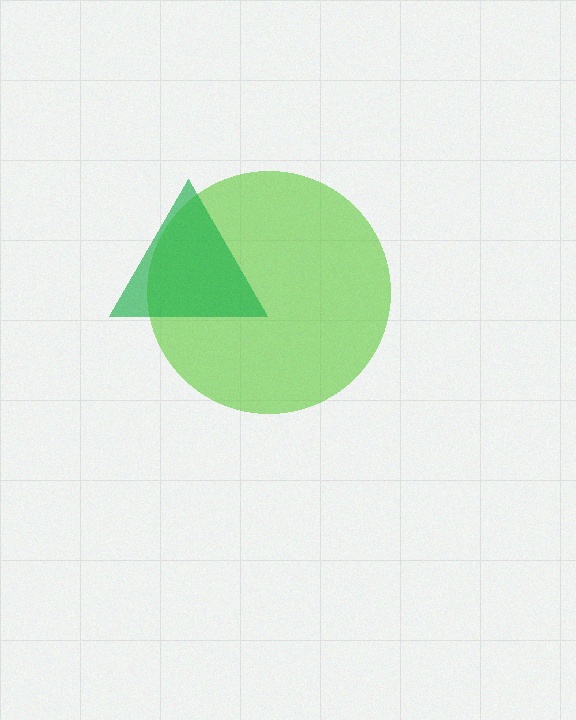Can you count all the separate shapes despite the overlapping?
Yes, there are 2 separate shapes.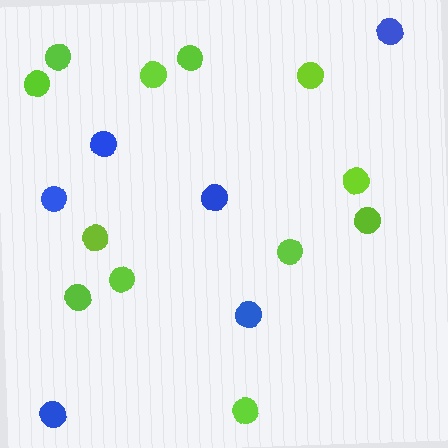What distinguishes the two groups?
There are 2 groups: one group of lime circles (12) and one group of blue circles (6).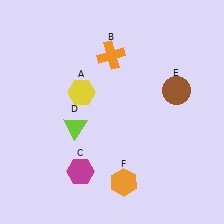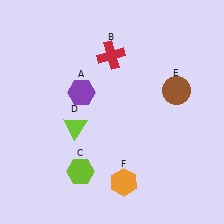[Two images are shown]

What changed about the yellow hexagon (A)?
In Image 1, A is yellow. In Image 2, it changed to purple.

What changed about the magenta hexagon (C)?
In Image 1, C is magenta. In Image 2, it changed to lime.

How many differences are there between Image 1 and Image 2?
There are 3 differences between the two images.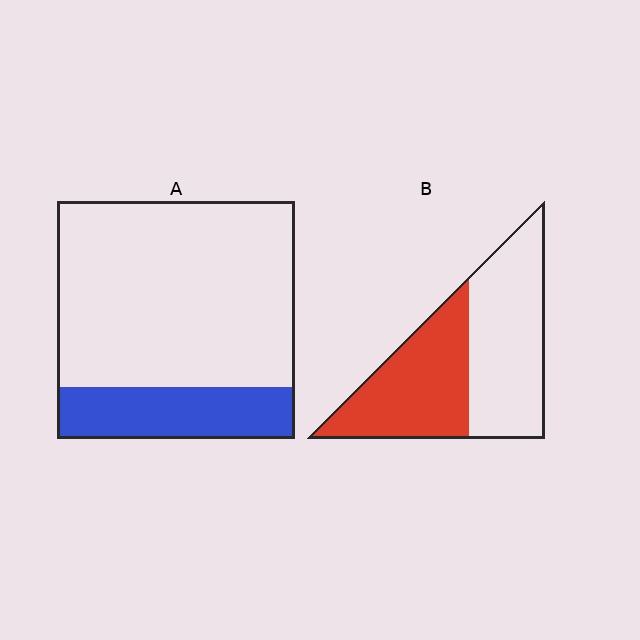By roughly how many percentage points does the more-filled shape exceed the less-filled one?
By roughly 25 percentage points (B over A).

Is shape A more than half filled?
No.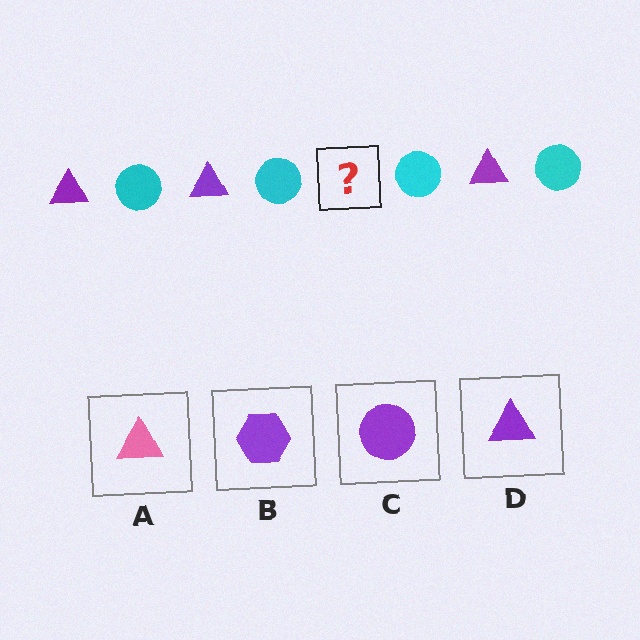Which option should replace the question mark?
Option D.